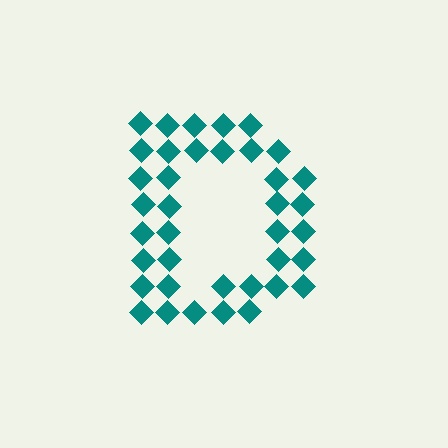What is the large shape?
The large shape is the letter D.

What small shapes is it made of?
It is made of small diamonds.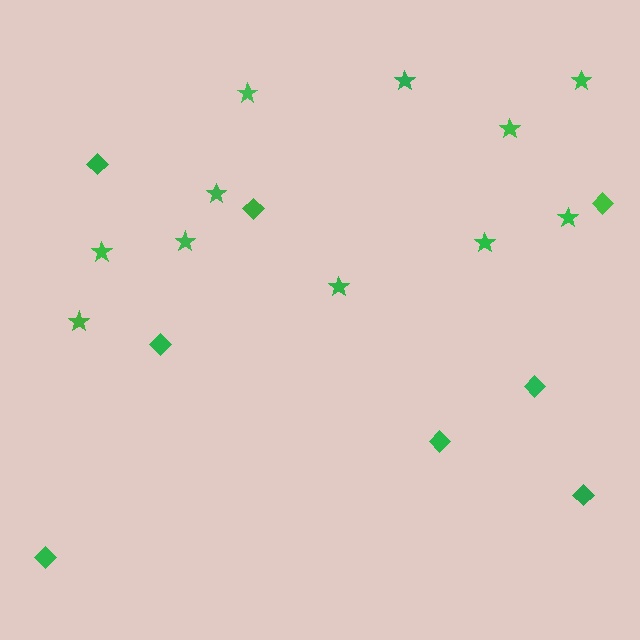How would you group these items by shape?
There are 2 groups: one group of diamonds (8) and one group of stars (11).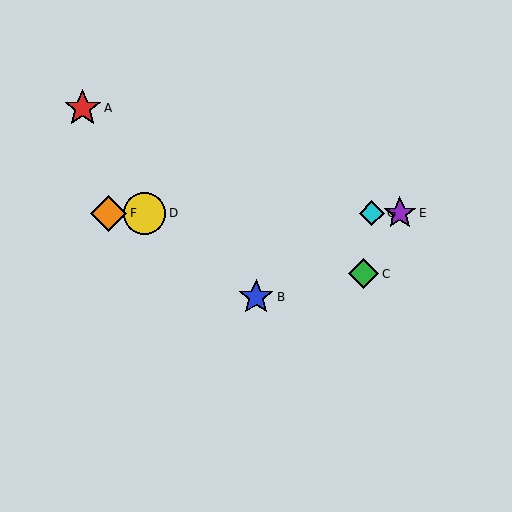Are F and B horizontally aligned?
No, F is at y≈213 and B is at y≈297.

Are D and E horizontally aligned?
Yes, both are at y≈213.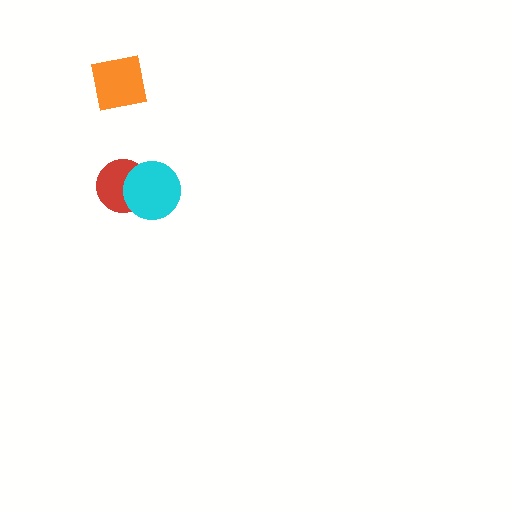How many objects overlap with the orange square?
0 objects overlap with the orange square.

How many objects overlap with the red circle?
1 object overlaps with the red circle.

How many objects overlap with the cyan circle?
1 object overlaps with the cyan circle.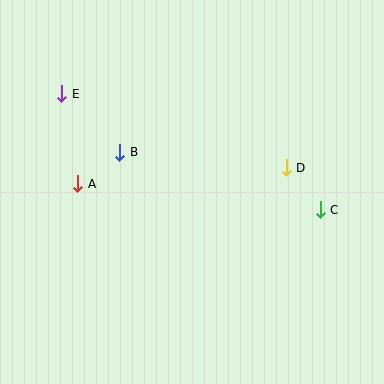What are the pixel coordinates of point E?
Point E is at (62, 94).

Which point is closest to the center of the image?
Point B at (120, 152) is closest to the center.